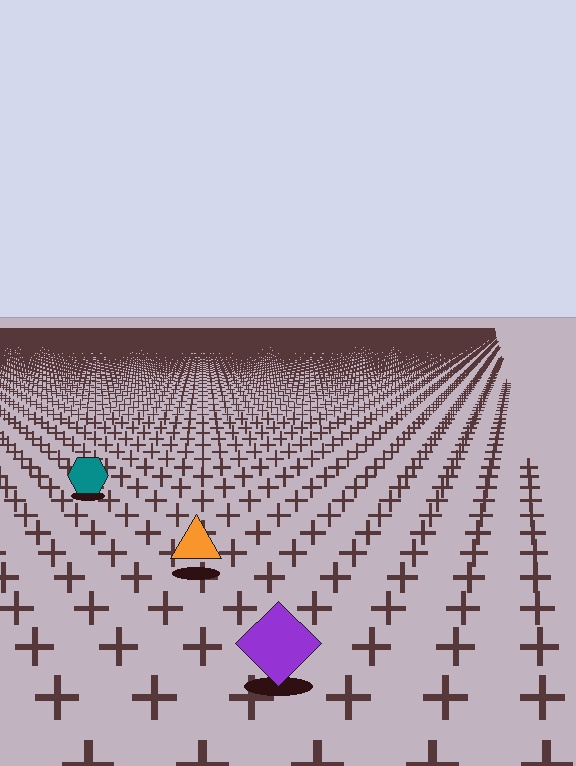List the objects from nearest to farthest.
From nearest to farthest: the purple diamond, the orange triangle, the teal hexagon.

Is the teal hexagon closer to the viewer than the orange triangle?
No. The orange triangle is closer — you can tell from the texture gradient: the ground texture is coarser near it.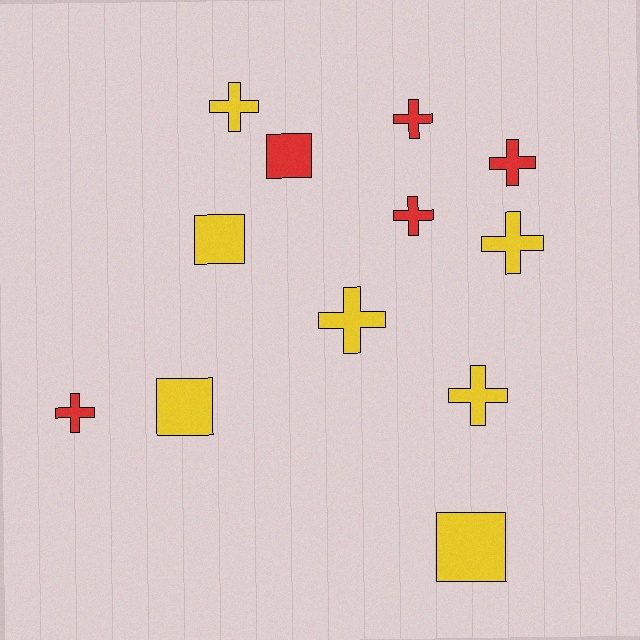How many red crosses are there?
There are 4 red crosses.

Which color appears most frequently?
Yellow, with 7 objects.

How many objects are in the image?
There are 12 objects.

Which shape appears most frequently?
Cross, with 8 objects.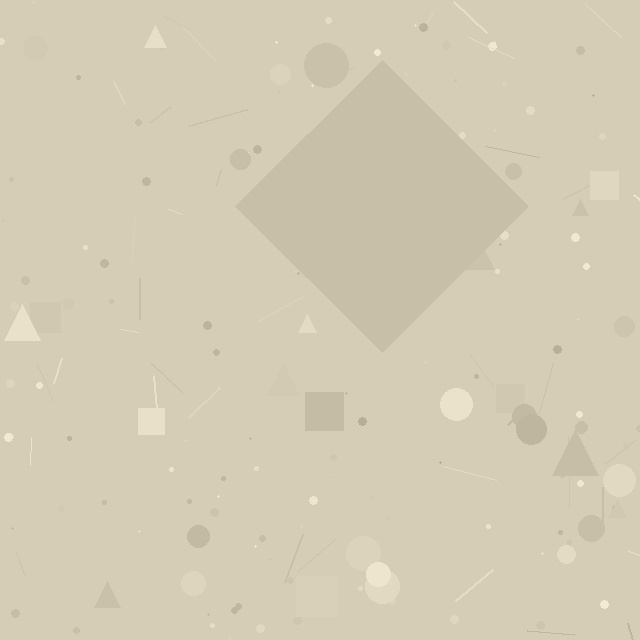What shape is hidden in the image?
A diamond is hidden in the image.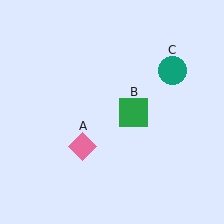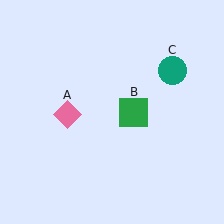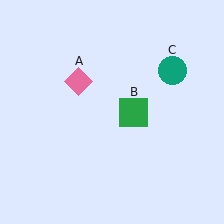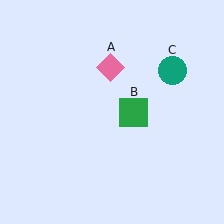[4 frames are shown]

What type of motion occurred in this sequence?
The pink diamond (object A) rotated clockwise around the center of the scene.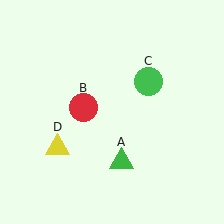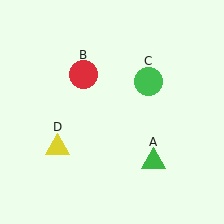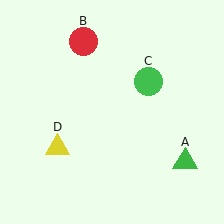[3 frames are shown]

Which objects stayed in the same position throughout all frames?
Green circle (object C) and yellow triangle (object D) remained stationary.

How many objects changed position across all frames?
2 objects changed position: green triangle (object A), red circle (object B).